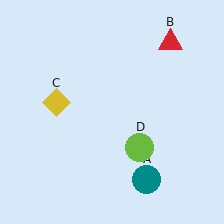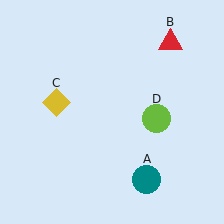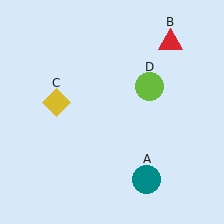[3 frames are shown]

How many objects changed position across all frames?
1 object changed position: lime circle (object D).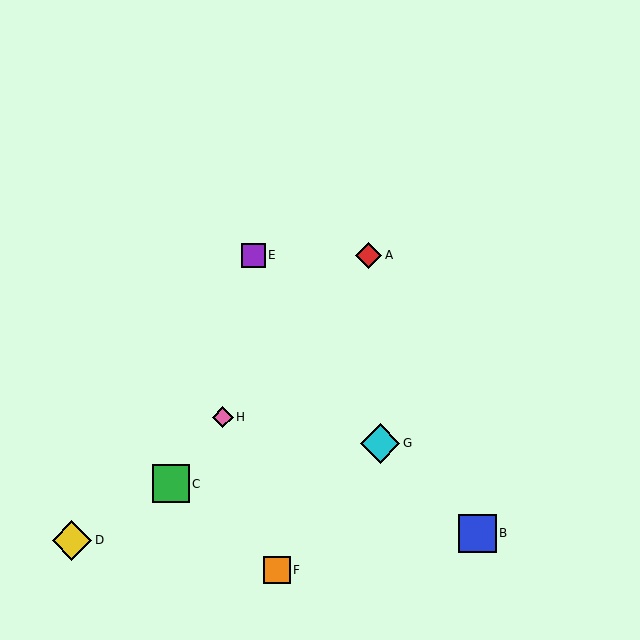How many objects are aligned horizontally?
2 objects (A, E) are aligned horizontally.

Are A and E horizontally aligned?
Yes, both are at y≈255.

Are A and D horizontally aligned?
No, A is at y≈255 and D is at y≈540.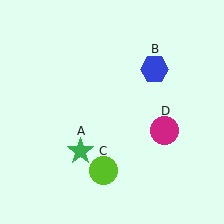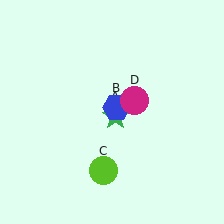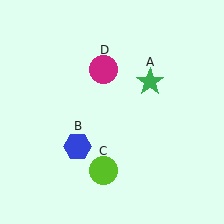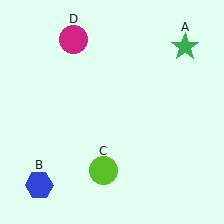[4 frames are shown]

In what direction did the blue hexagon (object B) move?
The blue hexagon (object B) moved down and to the left.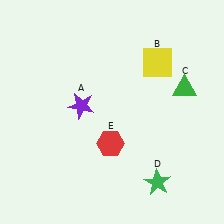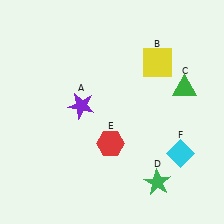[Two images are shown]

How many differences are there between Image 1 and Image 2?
There is 1 difference between the two images.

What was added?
A cyan diamond (F) was added in Image 2.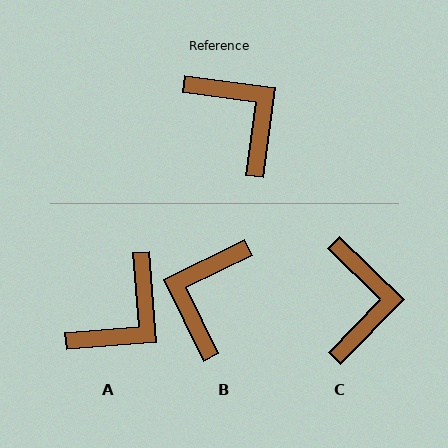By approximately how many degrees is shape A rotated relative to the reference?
Approximately 78 degrees clockwise.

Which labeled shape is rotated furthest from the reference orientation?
B, about 124 degrees away.